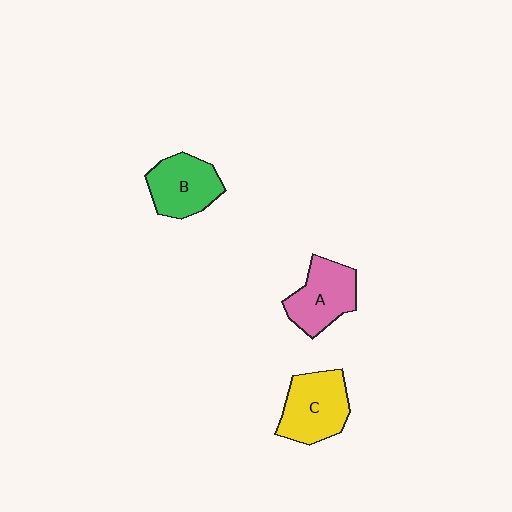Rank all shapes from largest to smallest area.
From largest to smallest: C (yellow), A (pink), B (green).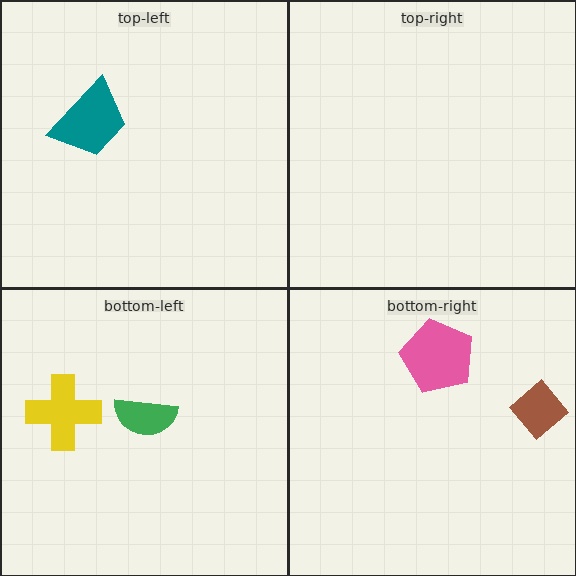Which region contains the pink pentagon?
The bottom-right region.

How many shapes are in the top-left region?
1.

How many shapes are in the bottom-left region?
2.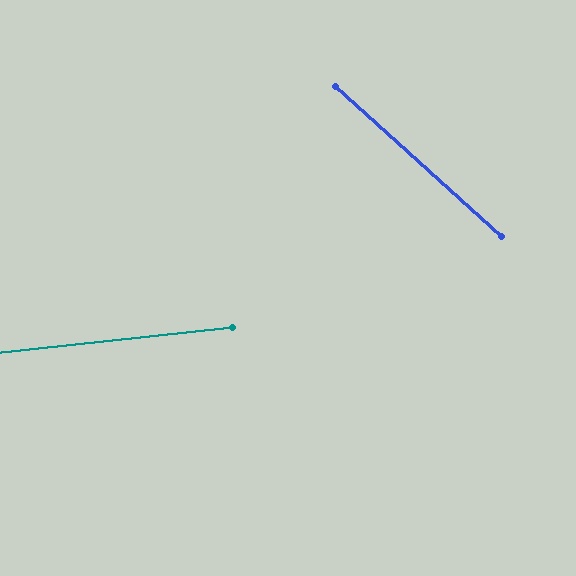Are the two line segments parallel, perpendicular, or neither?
Neither parallel nor perpendicular — they differ by about 48°.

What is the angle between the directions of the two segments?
Approximately 48 degrees.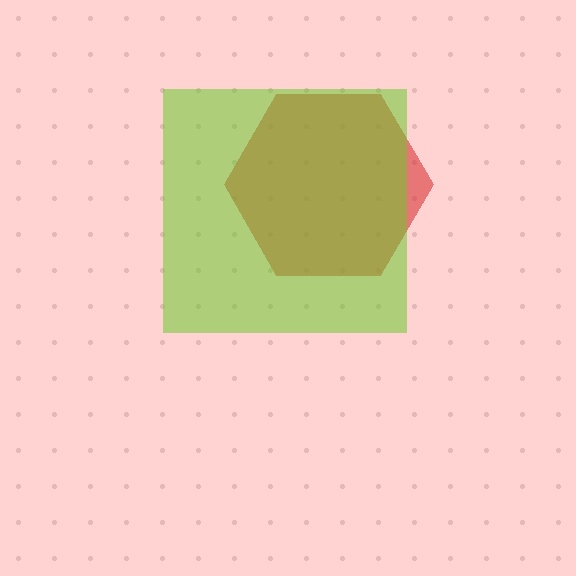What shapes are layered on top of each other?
The layered shapes are: a red hexagon, a lime square.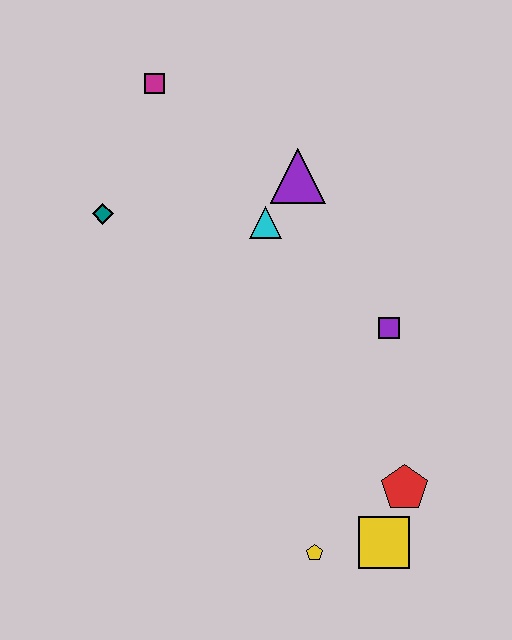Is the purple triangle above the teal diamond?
Yes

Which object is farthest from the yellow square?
The magenta square is farthest from the yellow square.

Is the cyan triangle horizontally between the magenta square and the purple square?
Yes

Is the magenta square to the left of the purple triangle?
Yes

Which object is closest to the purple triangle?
The cyan triangle is closest to the purple triangle.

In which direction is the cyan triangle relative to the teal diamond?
The cyan triangle is to the right of the teal diamond.